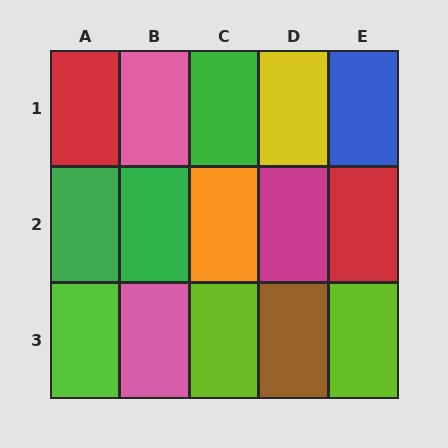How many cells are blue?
1 cell is blue.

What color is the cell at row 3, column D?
Brown.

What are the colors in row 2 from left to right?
Green, green, orange, magenta, red.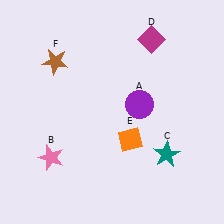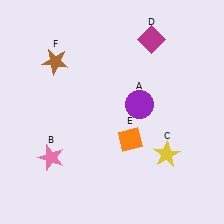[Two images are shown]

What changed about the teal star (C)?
In Image 1, C is teal. In Image 2, it changed to yellow.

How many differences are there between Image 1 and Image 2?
There is 1 difference between the two images.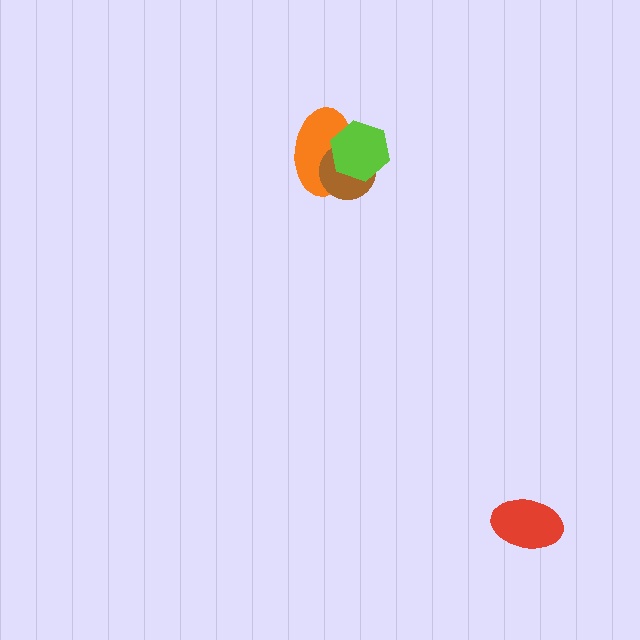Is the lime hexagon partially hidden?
No, no other shape covers it.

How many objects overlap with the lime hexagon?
2 objects overlap with the lime hexagon.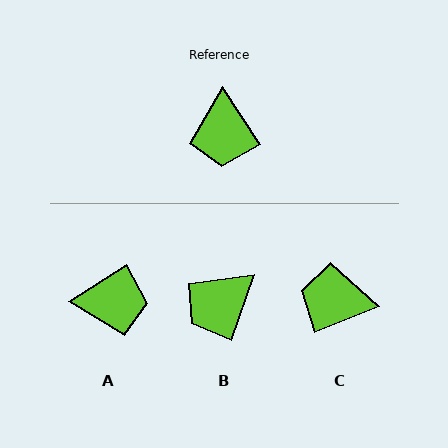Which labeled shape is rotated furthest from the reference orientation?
C, about 101 degrees away.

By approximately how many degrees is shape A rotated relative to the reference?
Approximately 89 degrees counter-clockwise.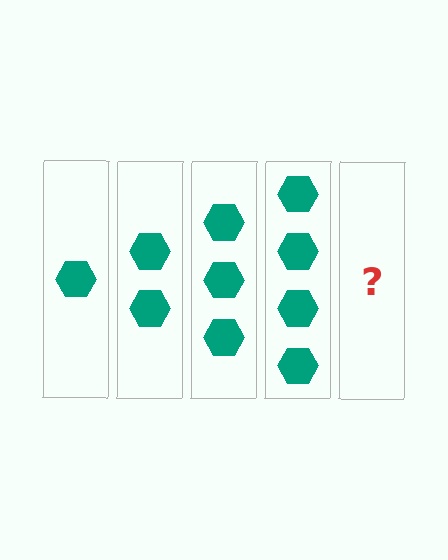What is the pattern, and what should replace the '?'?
The pattern is that each step adds one more hexagon. The '?' should be 5 hexagons.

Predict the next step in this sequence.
The next step is 5 hexagons.